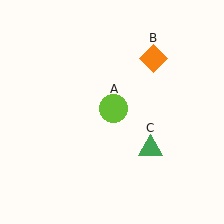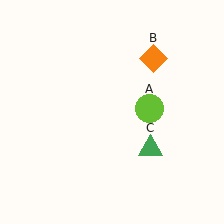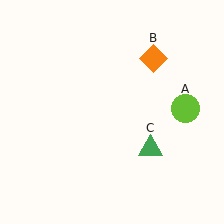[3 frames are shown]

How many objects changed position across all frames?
1 object changed position: lime circle (object A).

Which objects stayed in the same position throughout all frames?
Orange diamond (object B) and green triangle (object C) remained stationary.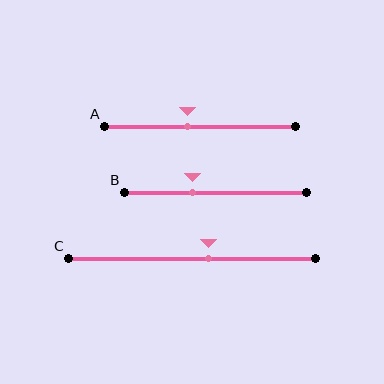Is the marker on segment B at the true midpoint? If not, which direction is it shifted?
No, the marker on segment B is shifted to the left by about 13% of the segment length.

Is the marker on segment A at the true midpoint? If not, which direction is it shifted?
No, the marker on segment A is shifted to the left by about 6% of the segment length.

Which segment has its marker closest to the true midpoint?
Segment A has its marker closest to the true midpoint.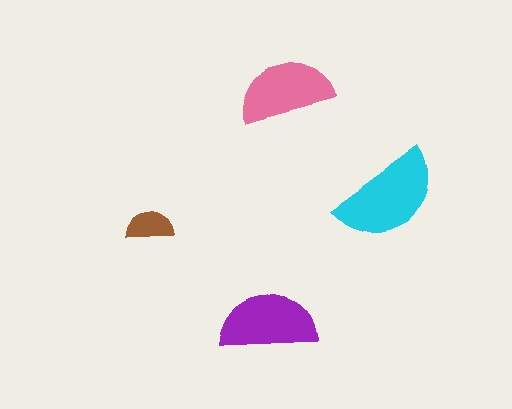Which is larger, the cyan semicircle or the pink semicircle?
The cyan one.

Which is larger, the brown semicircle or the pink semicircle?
The pink one.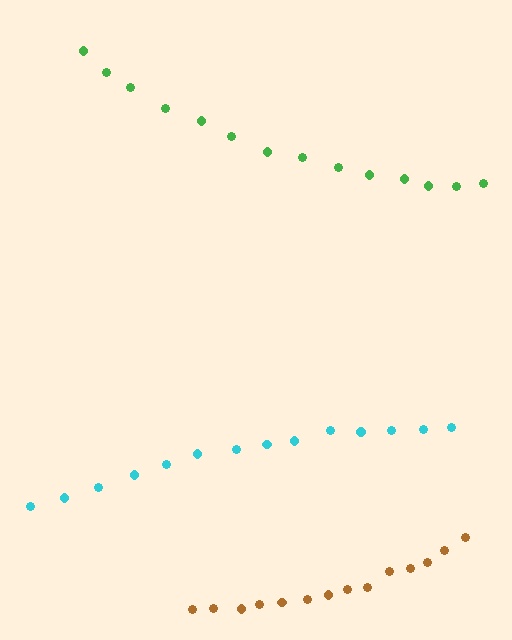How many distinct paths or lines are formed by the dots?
There are 3 distinct paths.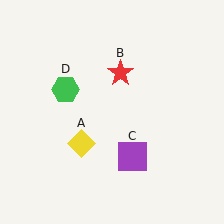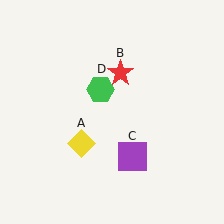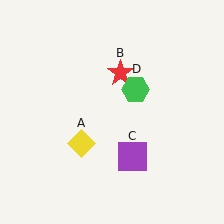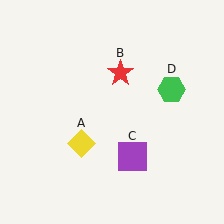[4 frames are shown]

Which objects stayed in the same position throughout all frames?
Yellow diamond (object A) and red star (object B) and purple square (object C) remained stationary.